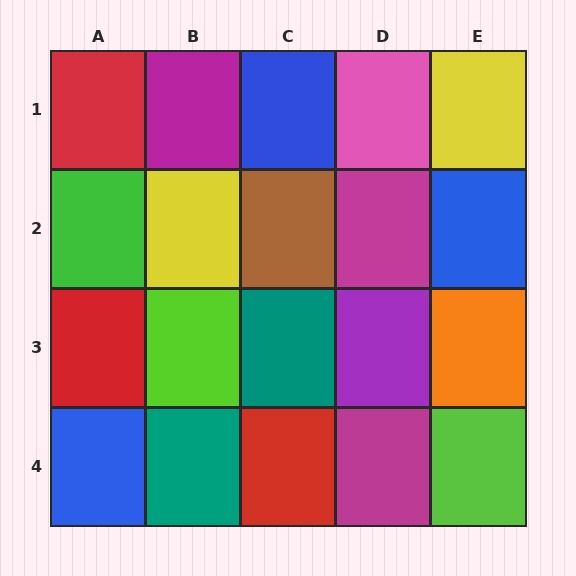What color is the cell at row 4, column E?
Lime.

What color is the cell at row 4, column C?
Red.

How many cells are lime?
2 cells are lime.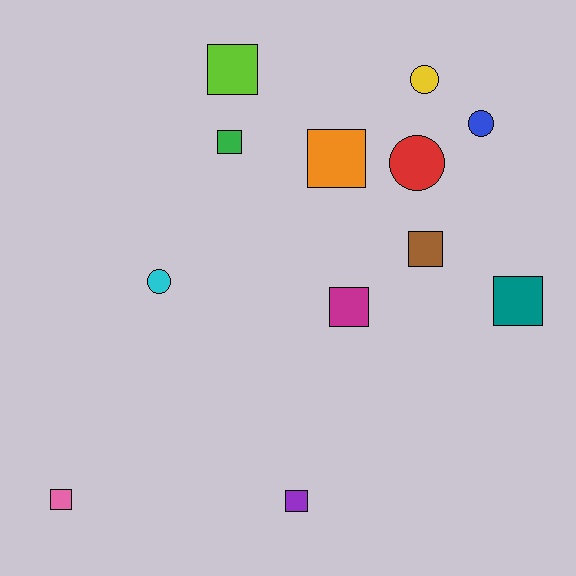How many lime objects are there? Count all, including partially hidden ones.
There is 1 lime object.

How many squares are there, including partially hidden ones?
There are 8 squares.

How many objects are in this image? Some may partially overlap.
There are 12 objects.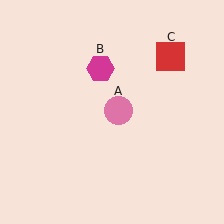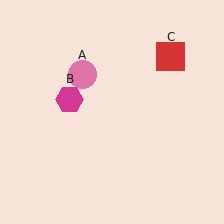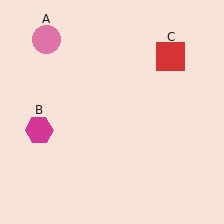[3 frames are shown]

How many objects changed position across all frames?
2 objects changed position: pink circle (object A), magenta hexagon (object B).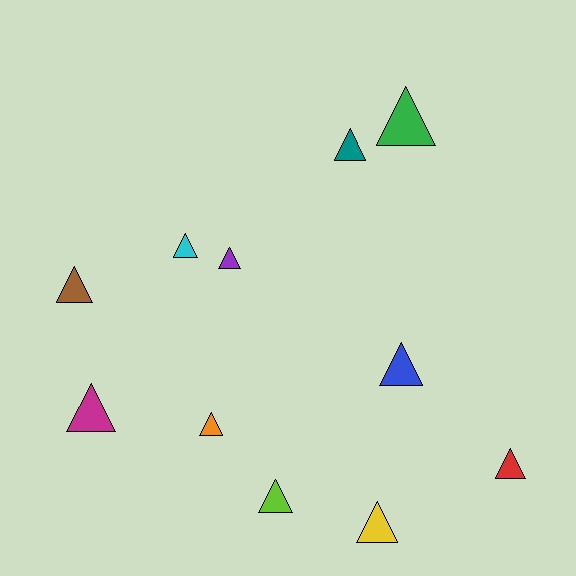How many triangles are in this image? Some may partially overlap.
There are 11 triangles.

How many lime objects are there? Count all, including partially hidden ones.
There is 1 lime object.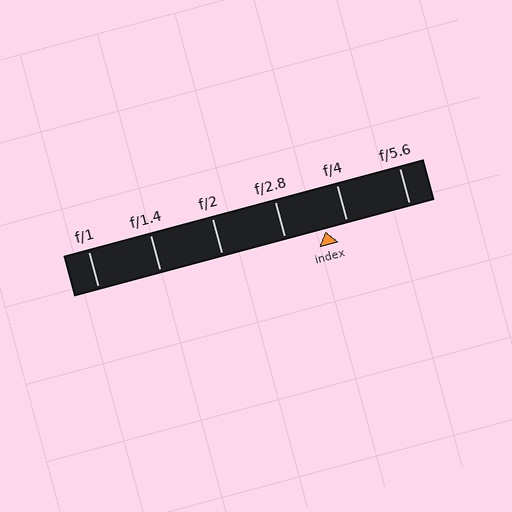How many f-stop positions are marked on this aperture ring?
There are 6 f-stop positions marked.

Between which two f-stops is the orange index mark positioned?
The index mark is between f/2.8 and f/4.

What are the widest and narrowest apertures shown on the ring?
The widest aperture shown is f/1 and the narrowest is f/5.6.